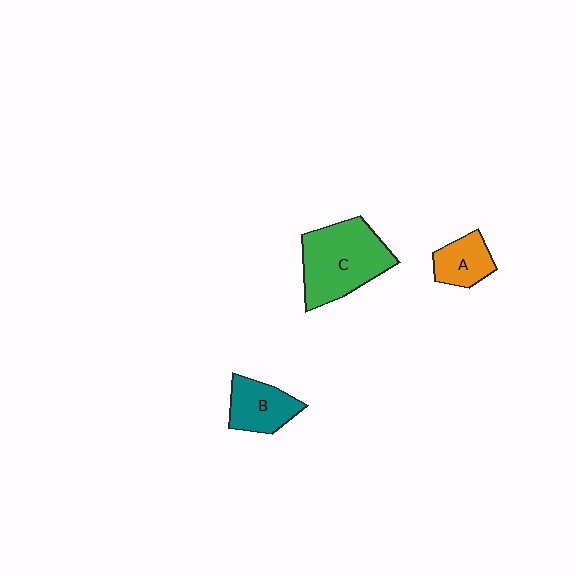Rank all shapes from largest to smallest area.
From largest to smallest: C (green), B (teal), A (orange).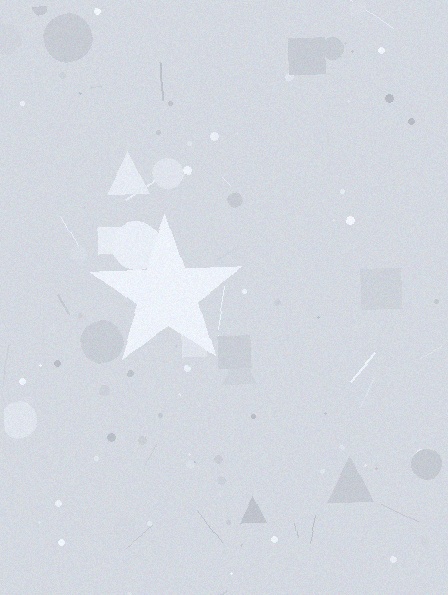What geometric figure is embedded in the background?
A star is embedded in the background.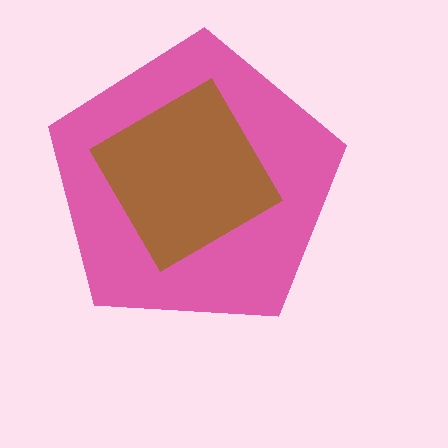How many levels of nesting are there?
2.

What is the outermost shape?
The pink pentagon.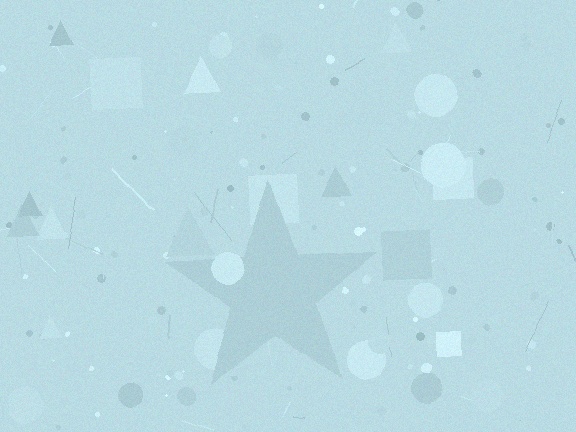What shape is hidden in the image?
A star is hidden in the image.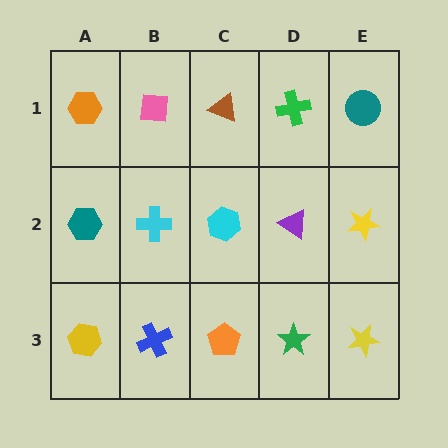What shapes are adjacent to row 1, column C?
A cyan hexagon (row 2, column C), a pink square (row 1, column B), a green cross (row 1, column D).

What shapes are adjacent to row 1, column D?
A purple triangle (row 2, column D), a brown triangle (row 1, column C), a teal circle (row 1, column E).